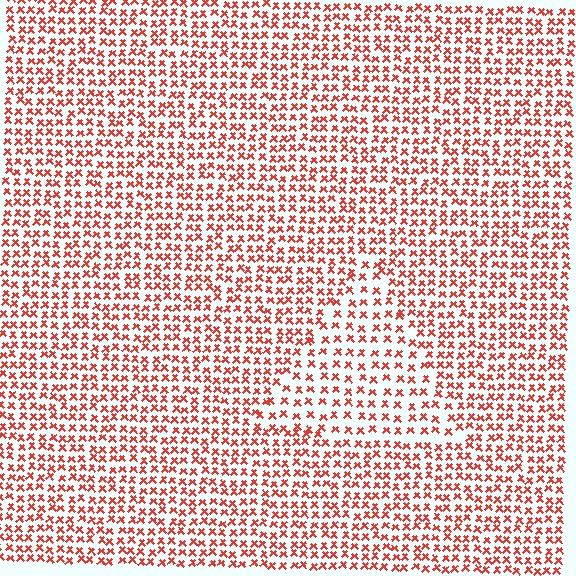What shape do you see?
I see a triangle.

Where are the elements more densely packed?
The elements are more densely packed outside the triangle boundary.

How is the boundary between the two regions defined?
The boundary is defined by a change in element density (approximately 1.6x ratio). All elements are the same color, size, and shape.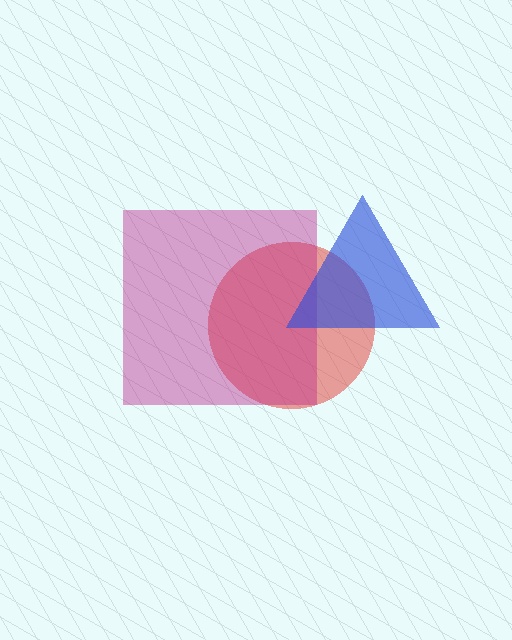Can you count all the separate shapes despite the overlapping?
Yes, there are 3 separate shapes.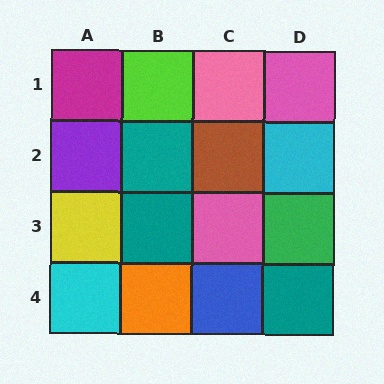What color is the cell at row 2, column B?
Teal.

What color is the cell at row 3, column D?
Green.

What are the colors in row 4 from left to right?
Cyan, orange, blue, teal.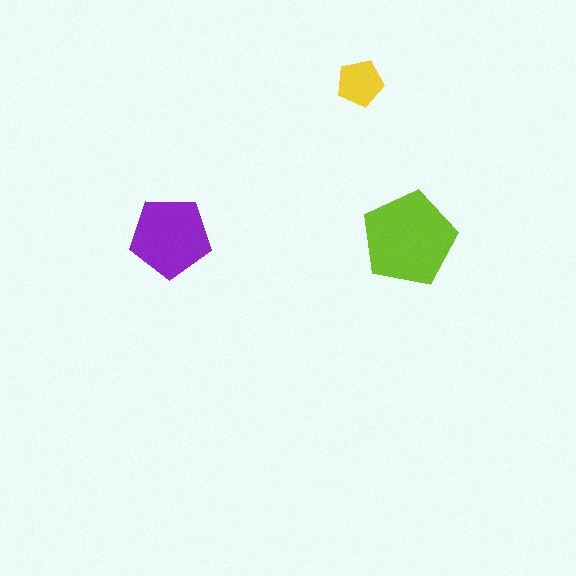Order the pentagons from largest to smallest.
the lime one, the purple one, the yellow one.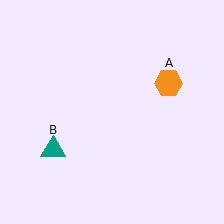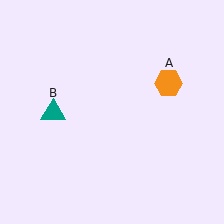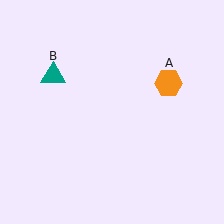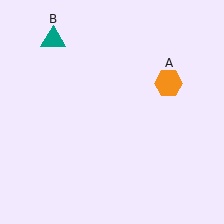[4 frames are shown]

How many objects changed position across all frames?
1 object changed position: teal triangle (object B).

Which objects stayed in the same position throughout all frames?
Orange hexagon (object A) remained stationary.